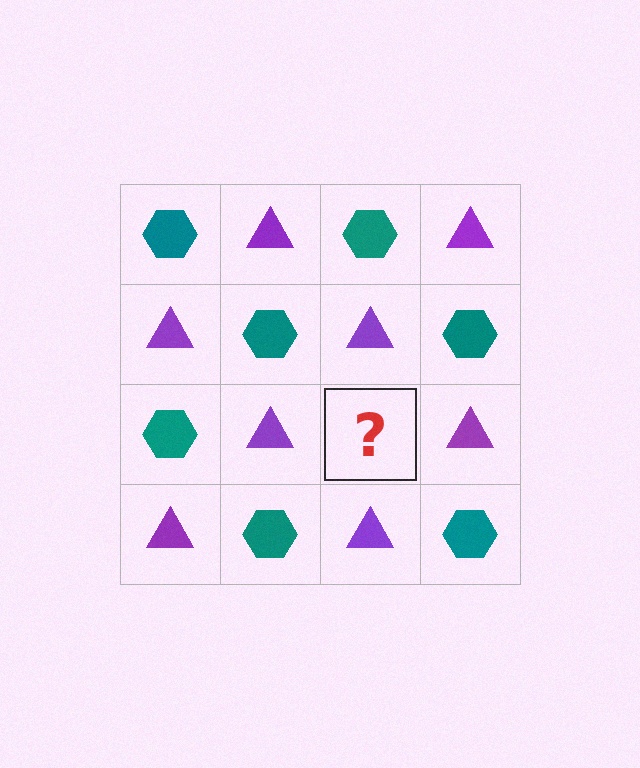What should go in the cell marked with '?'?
The missing cell should contain a teal hexagon.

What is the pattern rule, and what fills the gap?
The rule is that it alternates teal hexagon and purple triangle in a checkerboard pattern. The gap should be filled with a teal hexagon.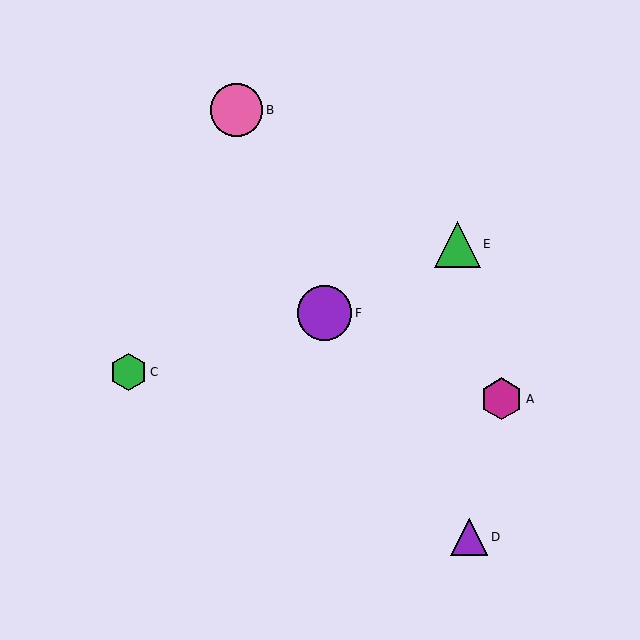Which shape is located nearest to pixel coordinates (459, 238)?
The green triangle (labeled E) at (457, 244) is nearest to that location.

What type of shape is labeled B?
Shape B is a pink circle.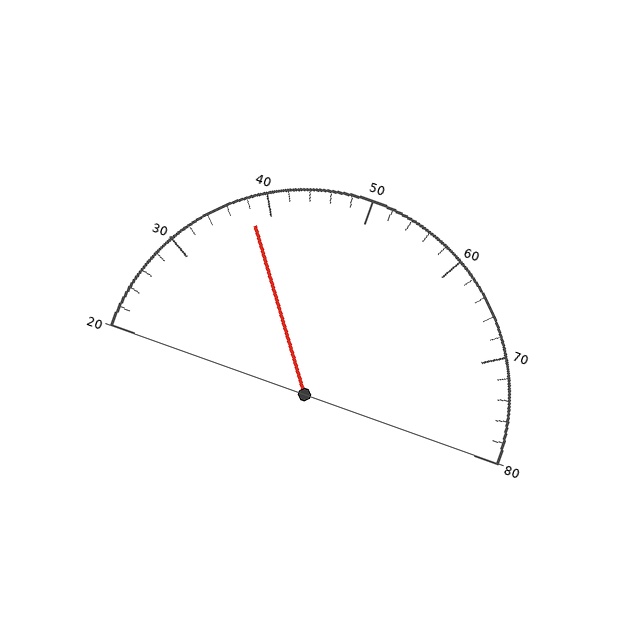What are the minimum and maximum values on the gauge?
The gauge ranges from 20 to 80.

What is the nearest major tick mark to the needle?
The nearest major tick mark is 40.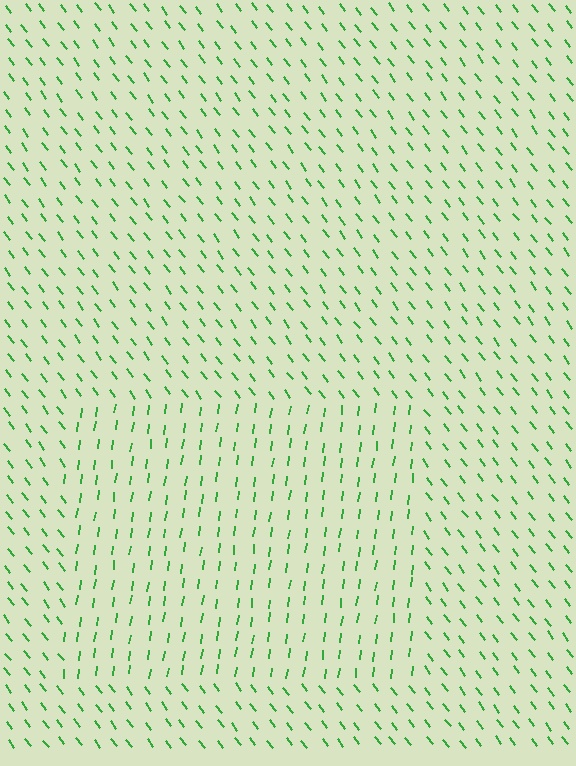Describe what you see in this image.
The image is filled with small green line segments. A rectangle region in the image has lines oriented differently from the surrounding lines, creating a visible texture boundary.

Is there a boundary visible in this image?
Yes, there is a texture boundary formed by a change in line orientation.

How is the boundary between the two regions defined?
The boundary is defined purely by a change in line orientation (approximately 45 degrees difference). All lines are the same color and thickness.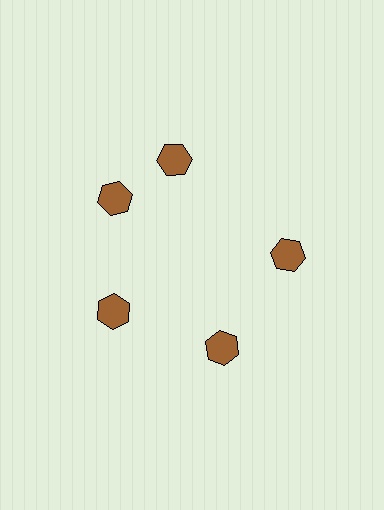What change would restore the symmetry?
The symmetry would be restored by rotating it back into even spacing with its neighbors so that all 5 hexagons sit at equal angles and equal distance from the center.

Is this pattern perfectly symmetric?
No. The 5 brown hexagons are arranged in a ring, but one element near the 1 o'clock position is rotated out of alignment along the ring, breaking the 5-fold rotational symmetry.